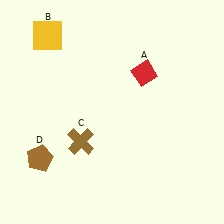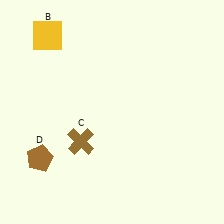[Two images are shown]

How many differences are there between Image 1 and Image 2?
There is 1 difference between the two images.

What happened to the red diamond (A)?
The red diamond (A) was removed in Image 2. It was in the top-right area of Image 1.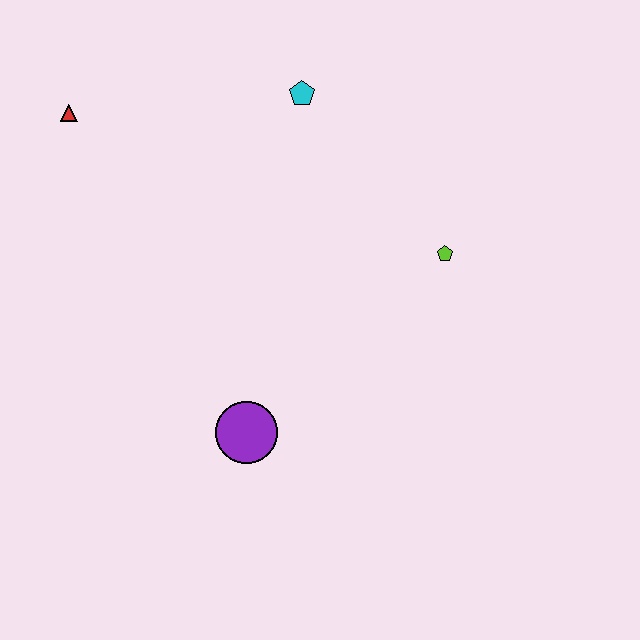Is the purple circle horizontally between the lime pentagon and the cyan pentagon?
No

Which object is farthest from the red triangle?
The lime pentagon is farthest from the red triangle.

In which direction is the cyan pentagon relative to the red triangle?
The cyan pentagon is to the right of the red triangle.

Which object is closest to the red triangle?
The cyan pentagon is closest to the red triangle.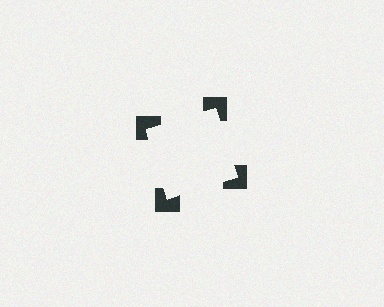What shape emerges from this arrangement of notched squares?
An illusory square — its edges are inferred from the aligned wedge cuts in the notched squares, not physically drawn.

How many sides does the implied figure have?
4 sides.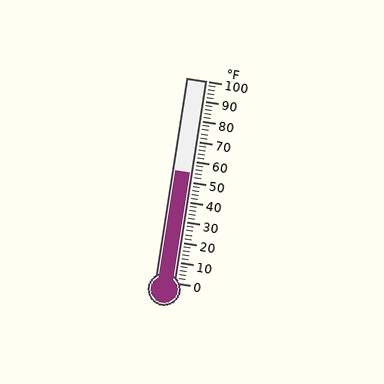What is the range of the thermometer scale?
The thermometer scale ranges from 0°F to 100°F.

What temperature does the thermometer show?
The thermometer shows approximately 54°F.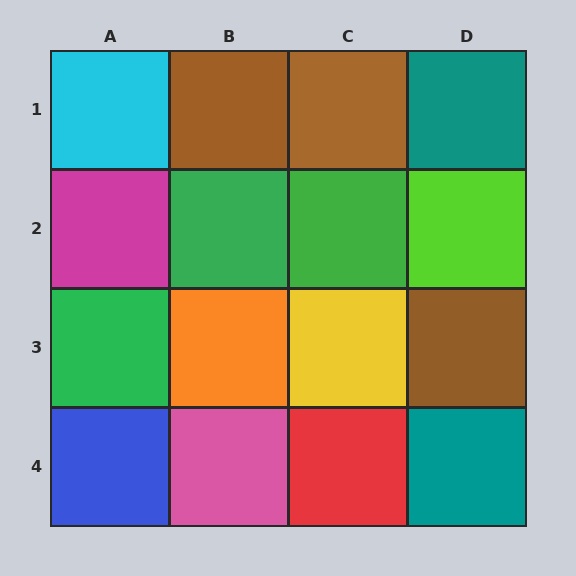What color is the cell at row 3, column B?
Orange.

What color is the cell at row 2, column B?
Green.